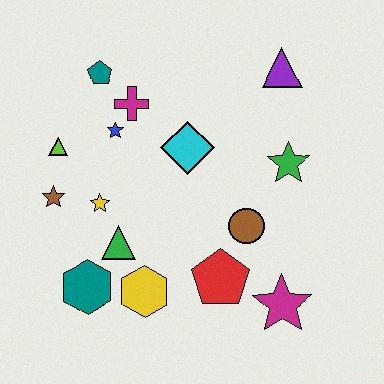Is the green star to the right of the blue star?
Yes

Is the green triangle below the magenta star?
No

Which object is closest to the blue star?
The magenta cross is closest to the blue star.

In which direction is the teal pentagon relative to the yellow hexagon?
The teal pentagon is above the yellow hexagon.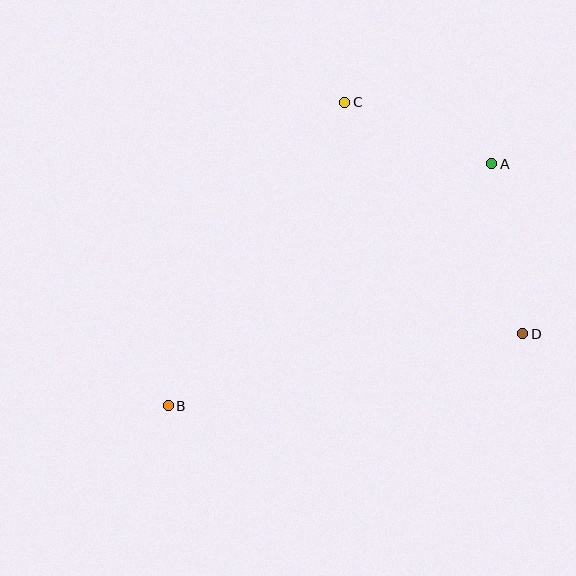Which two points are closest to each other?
Points A and C are closest to each other.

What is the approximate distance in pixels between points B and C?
The distance between B and C is approximately 351 pixels.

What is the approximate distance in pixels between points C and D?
The distance between C and D is approximately 292 pixels.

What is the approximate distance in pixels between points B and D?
The distance between B and D is approximately 362 pixels.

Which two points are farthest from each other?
Points A and B are farthest from each other.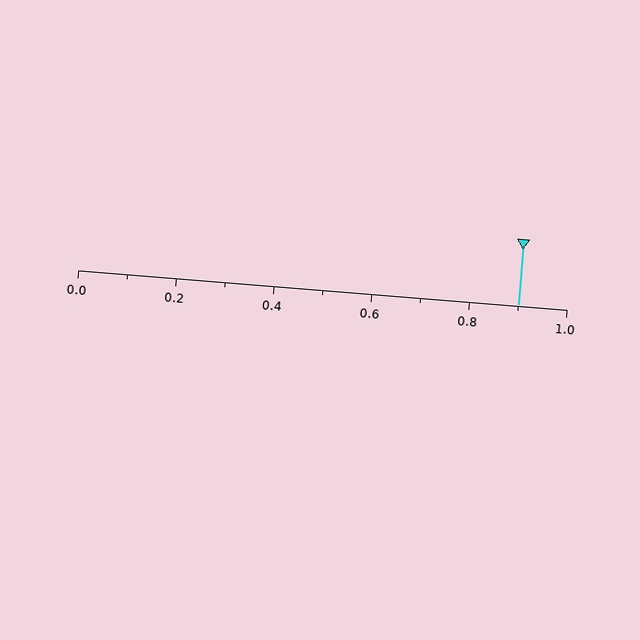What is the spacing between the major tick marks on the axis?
The major ticks are spaced 0.2 apart.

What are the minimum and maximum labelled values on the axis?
The axis runs from 0.0 to 1.0.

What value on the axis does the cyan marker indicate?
The marker indicates approximately 0.9.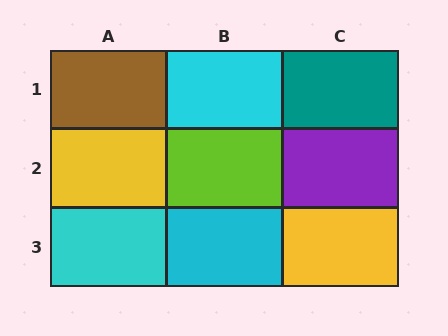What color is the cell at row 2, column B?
Lime.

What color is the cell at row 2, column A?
Yellow.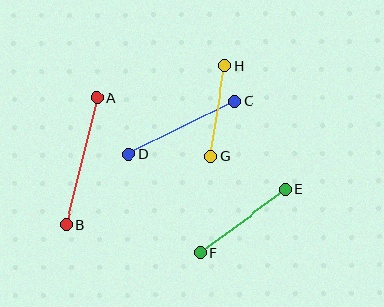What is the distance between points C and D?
The distance is approximately 118 pixels.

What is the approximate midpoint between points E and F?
The midpoint is at approximately (243, 221) pixels.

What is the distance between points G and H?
The distance is approximately 92 pixels.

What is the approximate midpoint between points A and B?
The midpoint is at approximately (81, 161) pixels.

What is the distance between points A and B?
The distance is approximately 131 pixels.